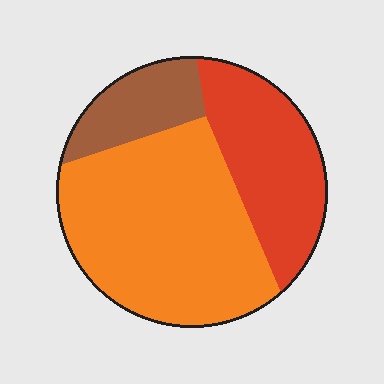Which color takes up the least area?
Brown, at roughly 15%.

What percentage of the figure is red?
Red takes up about one third (1/3) of the figure.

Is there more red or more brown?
Red.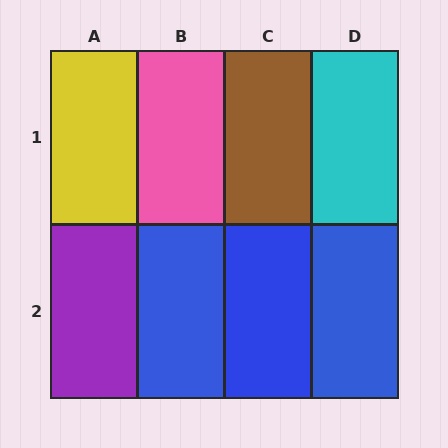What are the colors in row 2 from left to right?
Purple, blue, blue, blue.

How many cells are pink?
1 cell is pink.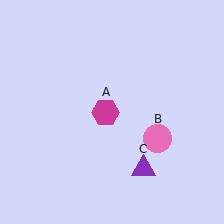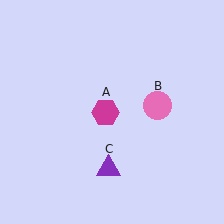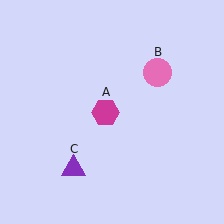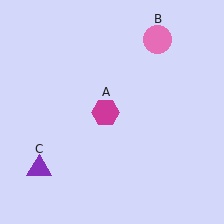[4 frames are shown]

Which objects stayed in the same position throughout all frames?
Magenta hexagon (object A) remained stationary.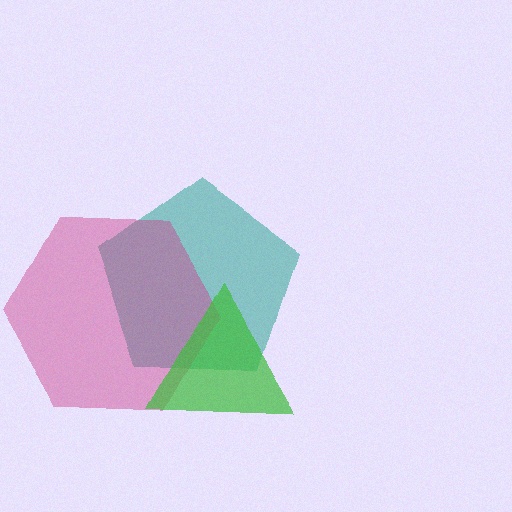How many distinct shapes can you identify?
There are 3 distinct shapes: a teal pentagon, a magenta hexagon, a green triangle.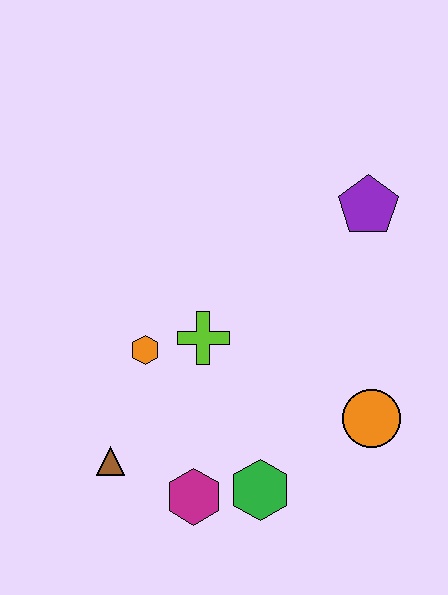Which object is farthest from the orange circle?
The brown triangle is farthest from the orange circle.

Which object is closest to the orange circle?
The green hexagon is closest to the orange circle.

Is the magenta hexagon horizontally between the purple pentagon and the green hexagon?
No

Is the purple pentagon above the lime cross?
Yes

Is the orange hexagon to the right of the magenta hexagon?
No